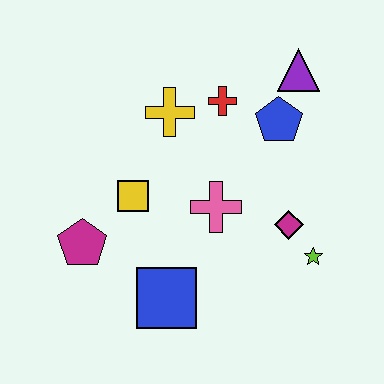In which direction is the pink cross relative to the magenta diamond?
The pink cross is to the left of the magenta diamond.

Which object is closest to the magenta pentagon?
The yellow square is closest to the magenta pentagon.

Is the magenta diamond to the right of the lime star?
No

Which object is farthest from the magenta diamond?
The magenta pentagon is farthest from the magenta diamond.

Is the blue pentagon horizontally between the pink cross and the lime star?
Yes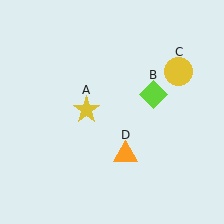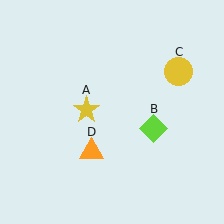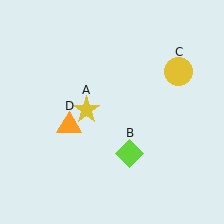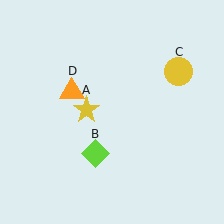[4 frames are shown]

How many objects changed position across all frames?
2 objects changed position: lime diamond (object B), orange triangle (object D).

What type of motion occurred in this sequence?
The lime diamond (object B), orange triangle (object D) rotated clockwise around the center of the scene.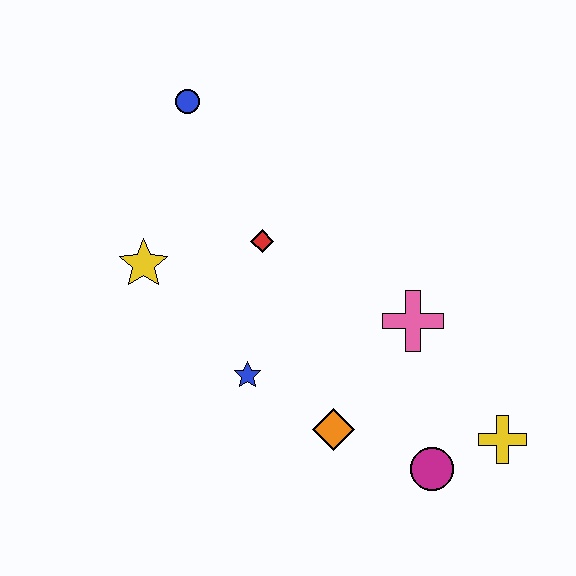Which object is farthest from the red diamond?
The yellow cross is farthest from the red diamond.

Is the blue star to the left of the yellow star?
No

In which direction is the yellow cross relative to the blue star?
The yellow cross is to the right of the blue star.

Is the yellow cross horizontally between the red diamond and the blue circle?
No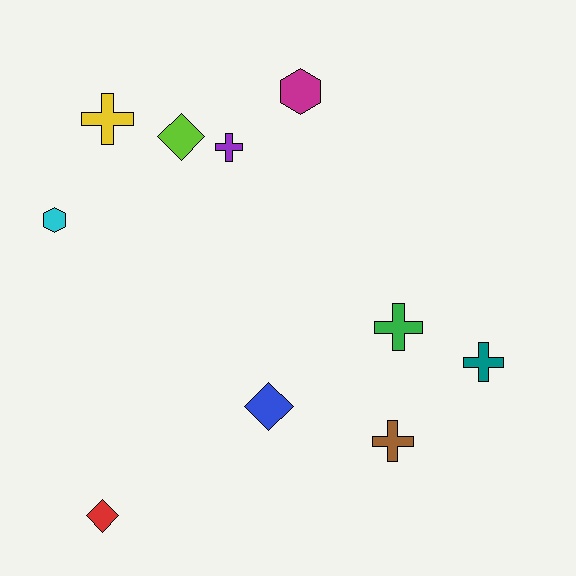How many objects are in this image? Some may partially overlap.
There are 10 objects.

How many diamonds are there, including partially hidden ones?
There are 3 diamonds.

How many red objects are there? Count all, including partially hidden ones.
There is 1 red object.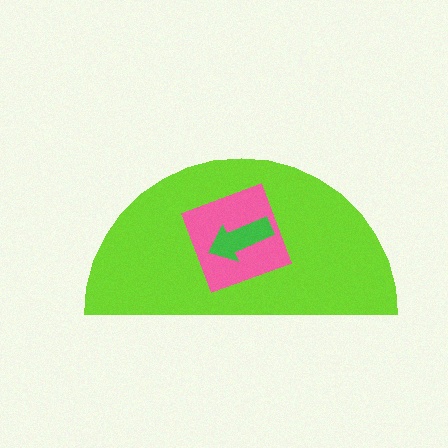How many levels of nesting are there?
3.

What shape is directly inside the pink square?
The green arrow.